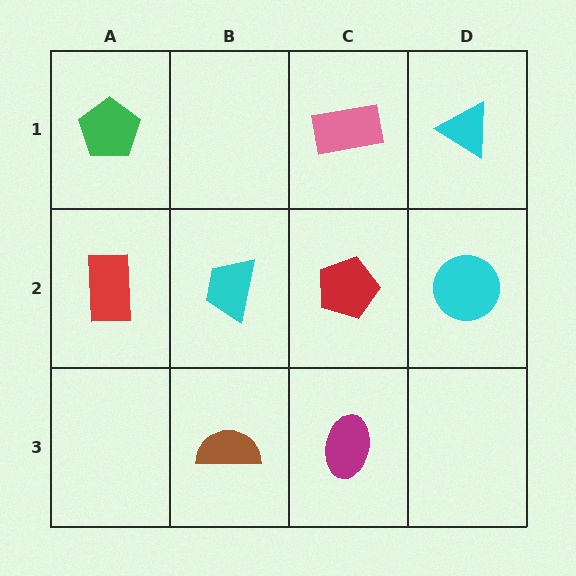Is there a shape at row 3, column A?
No, that cell is empty.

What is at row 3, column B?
A brown semicircle.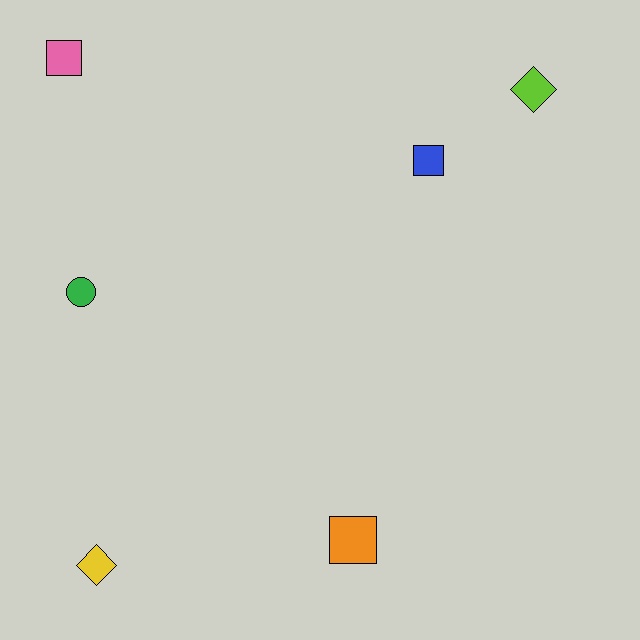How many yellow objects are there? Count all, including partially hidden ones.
There is 1 yellow object.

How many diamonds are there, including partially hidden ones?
There are 2 diamonds.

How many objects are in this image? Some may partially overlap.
There are 6 objects.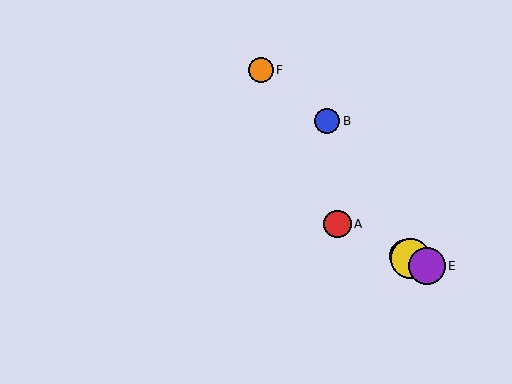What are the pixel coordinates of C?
Object C is at (405, 256).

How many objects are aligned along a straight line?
4 objects (A, C, D, E) are aligned along a straight line.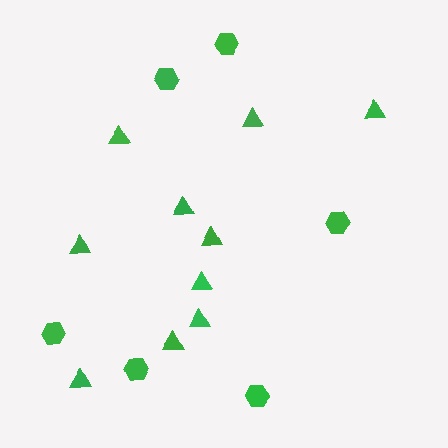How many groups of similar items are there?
There are 2 groups: one group of triangles (10) and one group of hexagons (6).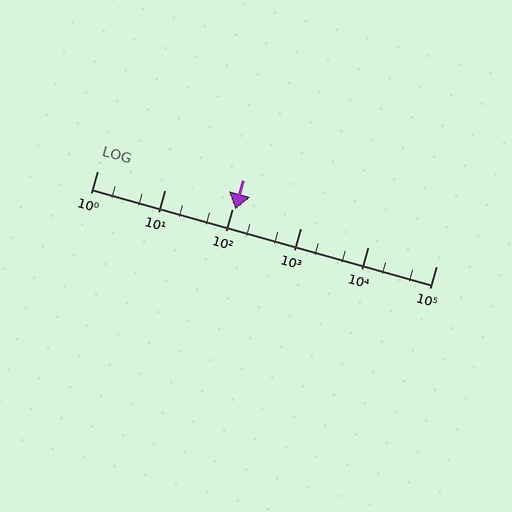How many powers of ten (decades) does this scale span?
The scale spans 5 decades, from 1 to 100000.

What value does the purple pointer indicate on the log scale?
The pointer indicates approximately 110.